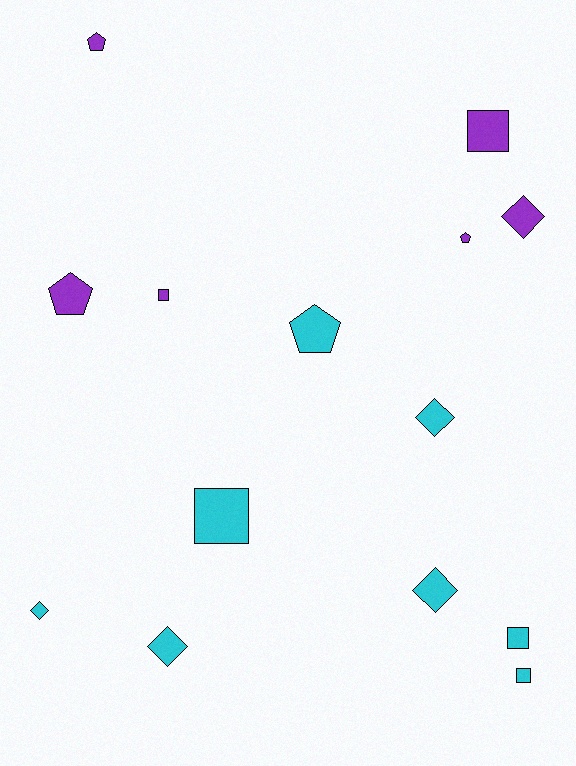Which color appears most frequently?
Cyan, with 8 objects.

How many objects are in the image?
There are 14 objects.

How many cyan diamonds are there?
There are 4 cyan diamonds.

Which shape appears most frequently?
Diamond, with 5 objects.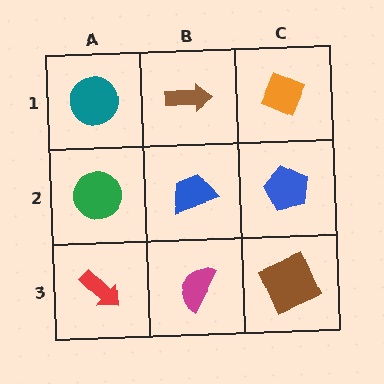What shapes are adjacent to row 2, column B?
A brown arrow (row 1, column B), a magenta semicircle (row 3, column B), a green circle (row 2, column A), a blue pentagon (row 2, column C).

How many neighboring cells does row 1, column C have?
2.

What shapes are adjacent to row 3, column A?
A green circle (row 2, column A), a magenta semicircle (row 3, column B).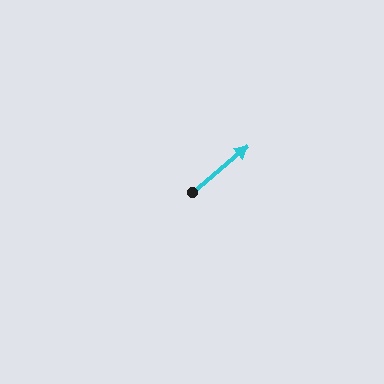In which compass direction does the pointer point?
Northeast.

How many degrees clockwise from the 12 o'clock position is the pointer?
Approximately 50 degrees.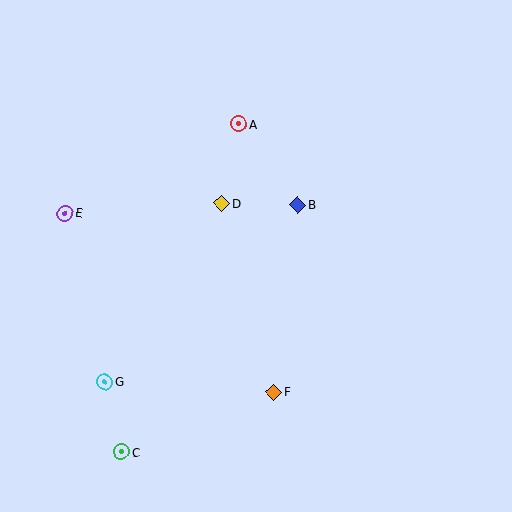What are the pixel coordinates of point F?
Point F is at (274, 392).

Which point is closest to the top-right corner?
Point B is closest to the top-right corner.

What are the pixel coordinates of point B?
Point B is at (298, 205).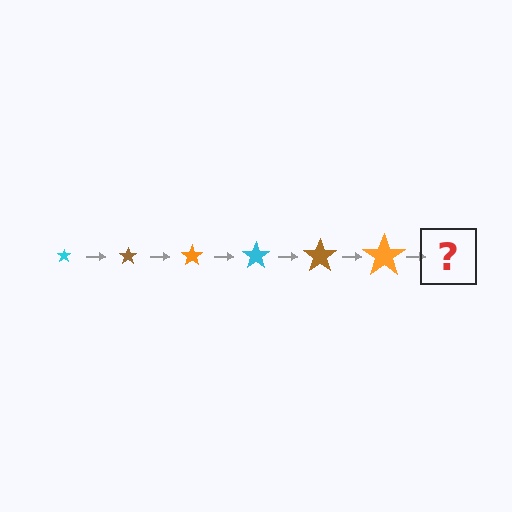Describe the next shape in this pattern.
It should be a cyan star, larger than the previous one.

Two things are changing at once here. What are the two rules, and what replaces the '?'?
The two rules are that the star grows larger each step and the color cycles through cyan, brown, and orange. The '?' should be a cyan star, larger than the previous one.